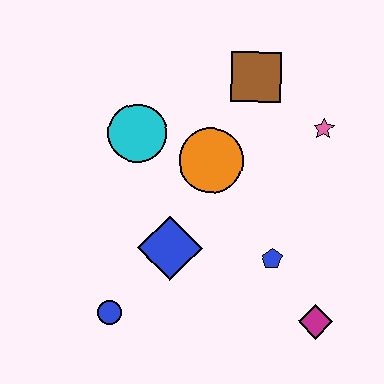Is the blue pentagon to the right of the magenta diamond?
No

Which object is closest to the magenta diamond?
The blue pentagon is closest to the magenta diamond.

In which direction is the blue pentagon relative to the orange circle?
The blue pentagon is below the orange circle.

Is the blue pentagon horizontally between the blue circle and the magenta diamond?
Yes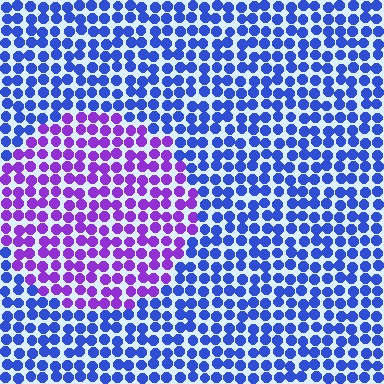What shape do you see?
I see a circle.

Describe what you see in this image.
The image is filled with small blue elements in a uniform arrangement. A circle-shaped region is visible where the elements are tinted to a slightly different hue, forming a subtle color boundary.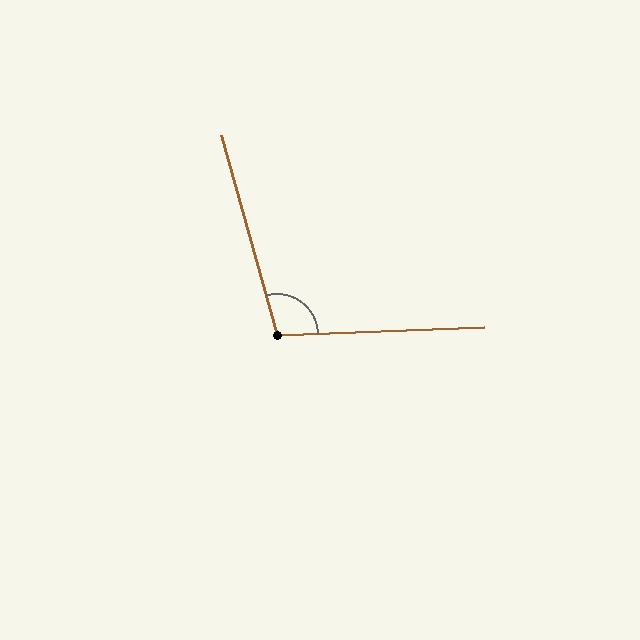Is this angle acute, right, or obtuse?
It is obtuse.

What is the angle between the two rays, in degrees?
Approximately 104 degrees.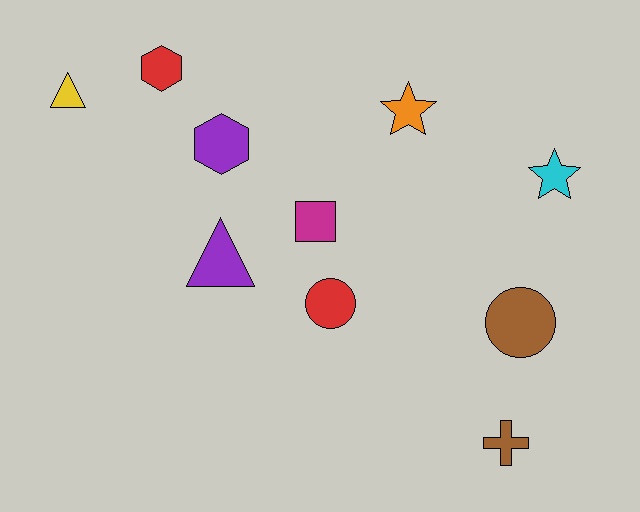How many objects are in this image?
There are 10 objects.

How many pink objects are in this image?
There are no pink objects.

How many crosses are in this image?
There is 1 cross.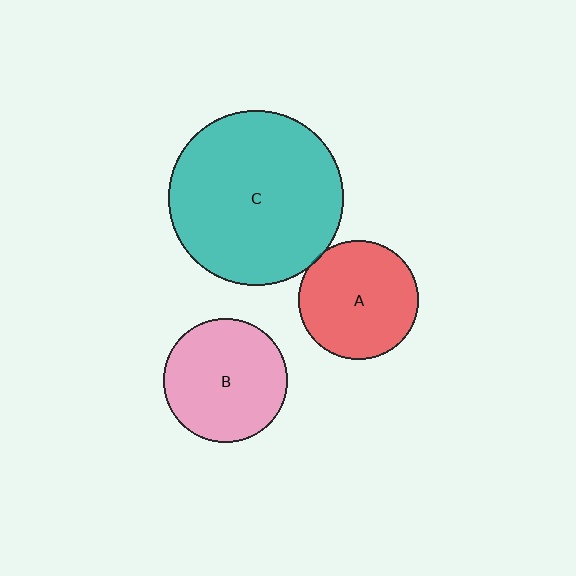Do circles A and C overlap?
Yes.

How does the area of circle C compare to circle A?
Approximately 2.1 times.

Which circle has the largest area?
Circle C (teal).